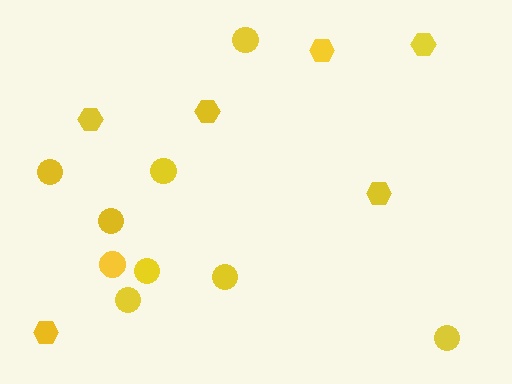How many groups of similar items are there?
There are 2 groups: one group of hexagons (6) and one group of circles (9).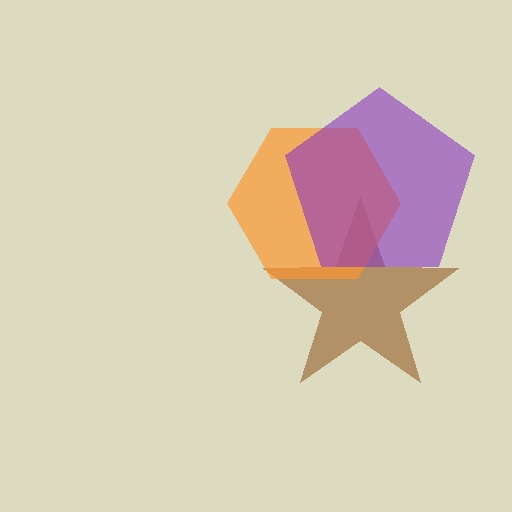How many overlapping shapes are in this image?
There are 3 overlapping shapes in the image.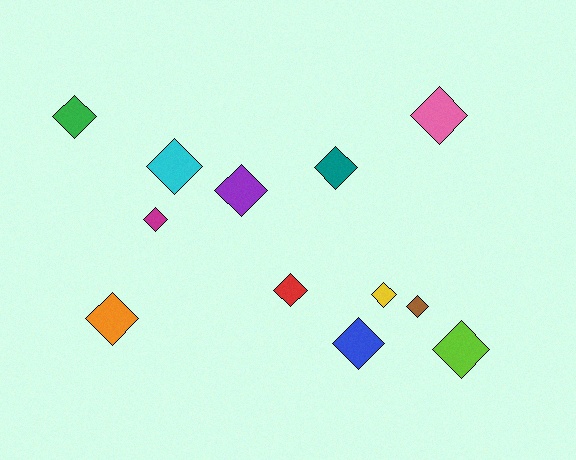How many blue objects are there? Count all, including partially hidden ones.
There is 1 blue object.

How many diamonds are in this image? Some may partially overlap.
There are 12 diamonds.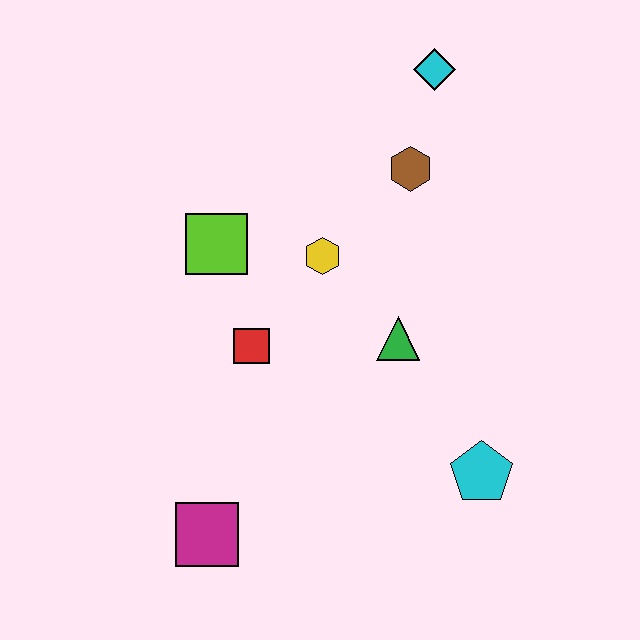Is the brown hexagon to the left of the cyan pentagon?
Yes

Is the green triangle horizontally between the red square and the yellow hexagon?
No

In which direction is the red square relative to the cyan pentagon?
The red square is to the left of the cyan pentagon.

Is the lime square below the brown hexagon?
Yes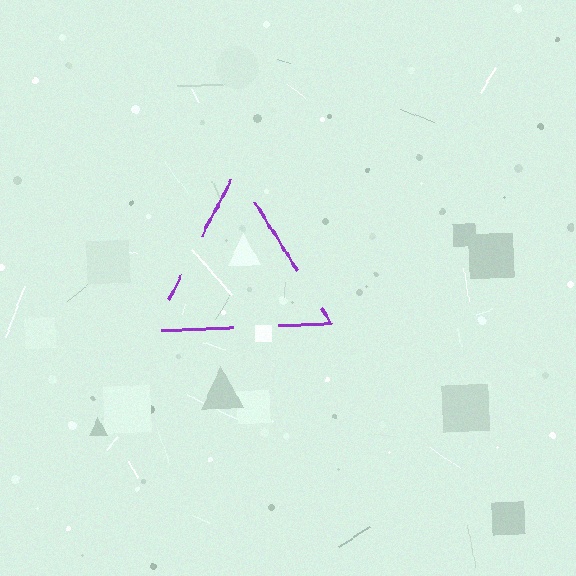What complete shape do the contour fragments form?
The contour fragments form a triangle.